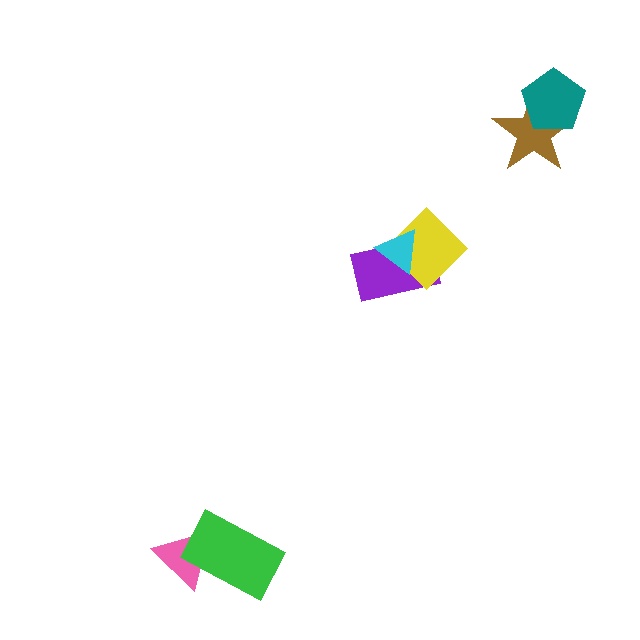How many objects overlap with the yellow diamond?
2 objects overlap with the yellow diamond.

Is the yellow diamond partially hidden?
Yes, it is partially covered by another shape.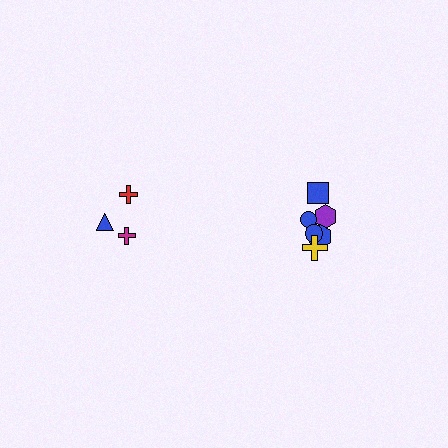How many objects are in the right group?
There are 6 objects.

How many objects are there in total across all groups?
There are 9 objects.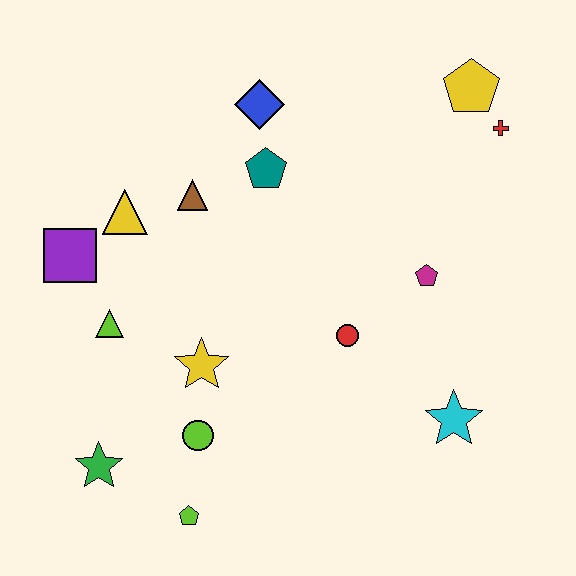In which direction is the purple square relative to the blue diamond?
The purple square is to the left of the blue diamond.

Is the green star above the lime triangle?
No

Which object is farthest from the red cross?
The green star is farthest from the red cross.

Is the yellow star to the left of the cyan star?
Yes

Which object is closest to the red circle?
The magenta pentagon is closest to the red circle.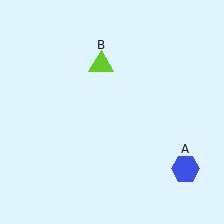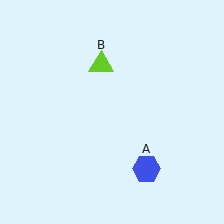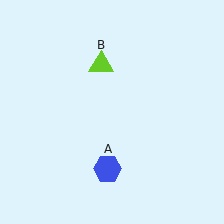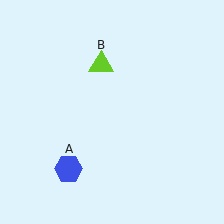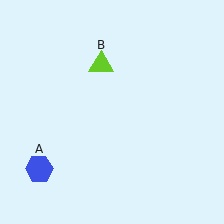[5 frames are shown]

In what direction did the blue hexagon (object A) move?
The blue hexagon (object A) moved left.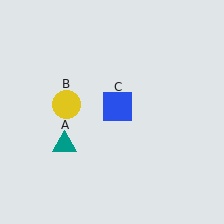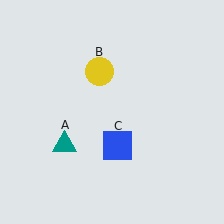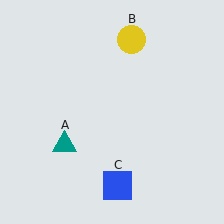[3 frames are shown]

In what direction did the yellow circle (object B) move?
The yellow circle (object B) moved up and to the right.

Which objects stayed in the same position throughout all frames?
Teal triangle (object A) remained stationary.